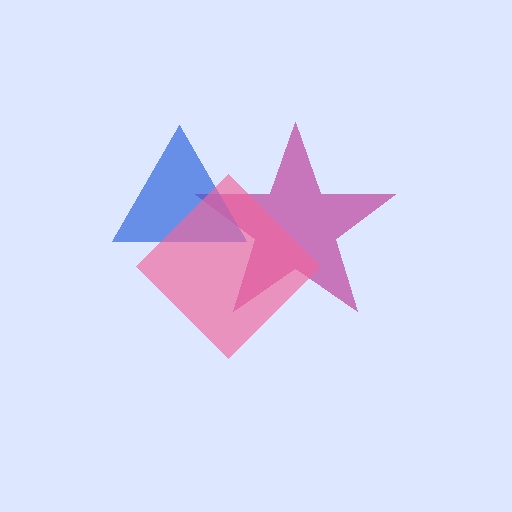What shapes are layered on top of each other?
The layered shapes are: a magenta star, a blue triangle, a pink diamond.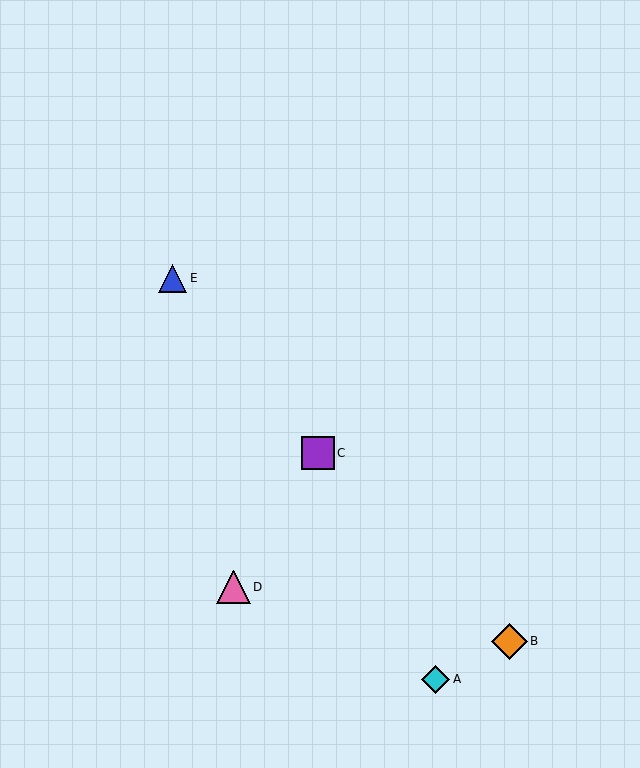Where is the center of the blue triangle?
The center of the blue triangle is at (173, 278).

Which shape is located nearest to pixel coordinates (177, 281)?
The blue triangle (labeled E) at (173, 278) is nearest to that location.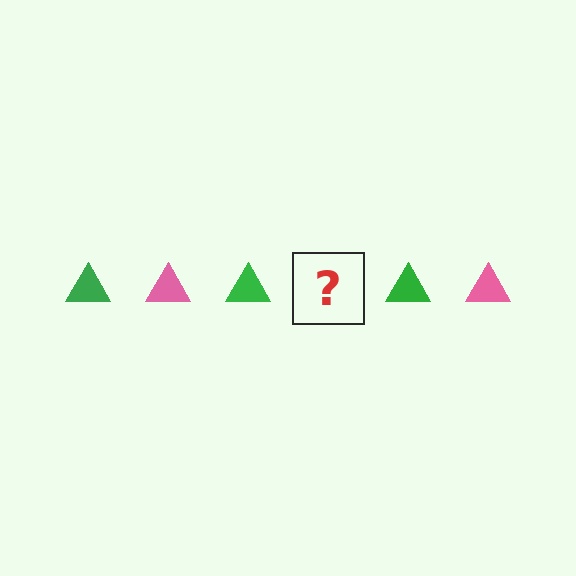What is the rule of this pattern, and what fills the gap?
The rule is that the pattern cycles through green, pink triangles. The gap should be filled with a pink triangle.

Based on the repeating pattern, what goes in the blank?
The blank should be a pink triangle.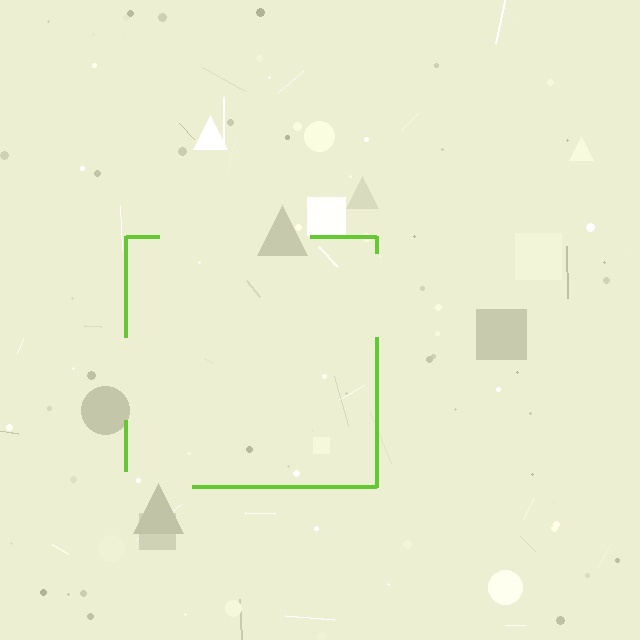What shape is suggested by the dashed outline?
The dashed outline suggests a square.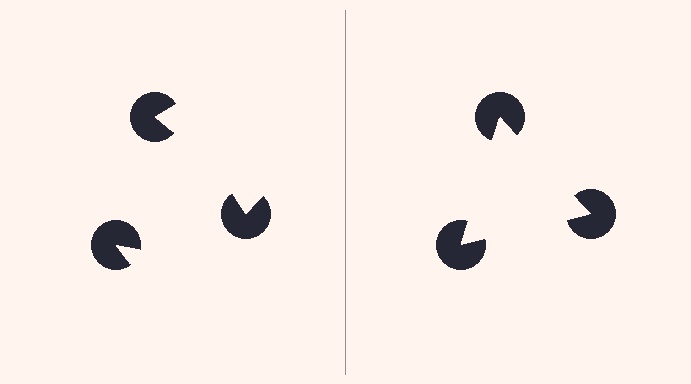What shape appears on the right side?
An illusory triangle.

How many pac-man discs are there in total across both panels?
6 — 3 on each side.